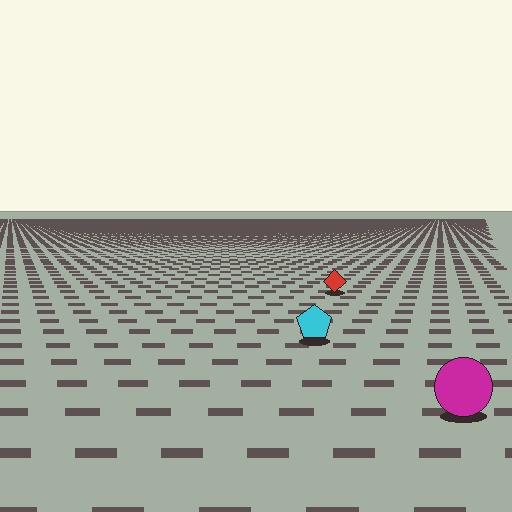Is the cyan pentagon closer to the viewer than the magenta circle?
No. The magenta circle is closer — you can tell from the texture gradient: the ground texture is coarser near it.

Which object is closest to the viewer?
The magenta circle is closest. The texture marks near it are larger and more spread out.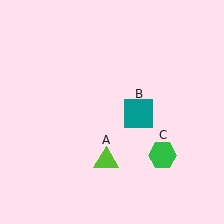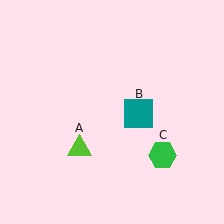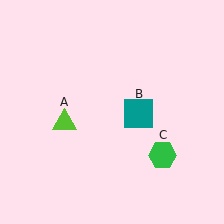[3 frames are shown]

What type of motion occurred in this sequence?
The lime triangle (object A) rotated clockwise around the center of the scene.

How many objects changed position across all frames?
1 object changed position: lime triangle (object A).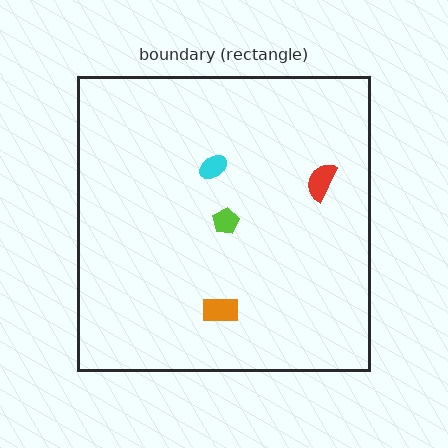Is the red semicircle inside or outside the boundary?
Inside.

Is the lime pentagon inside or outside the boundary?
Inside.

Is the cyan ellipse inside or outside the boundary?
Inside.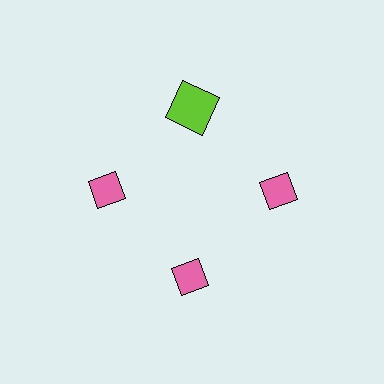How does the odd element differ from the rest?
It differs in both color (lime instead of pink) and shape (square instead of diamond).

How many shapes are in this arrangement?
There are 4 shapes arranged in a ring pattern.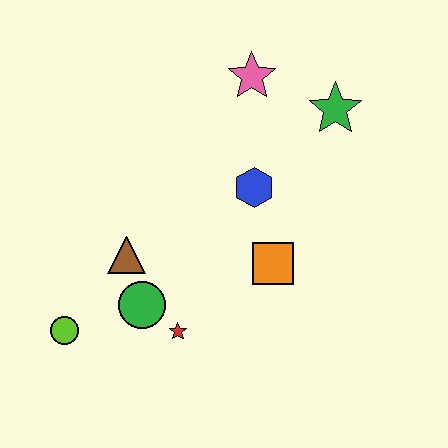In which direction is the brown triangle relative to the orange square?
The brown triangle is to the left of the orange square.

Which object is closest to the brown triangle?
The green circle is closest to the brown triangle.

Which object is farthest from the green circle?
The green star is farthest from the green circle.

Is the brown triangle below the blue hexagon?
Yes